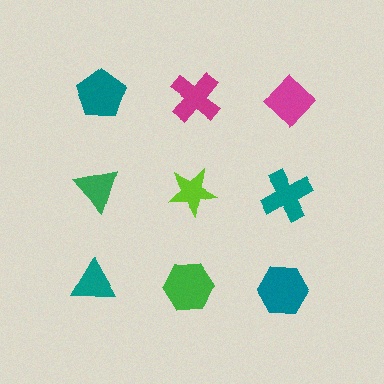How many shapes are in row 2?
3 shapes.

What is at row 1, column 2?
A magenta cross.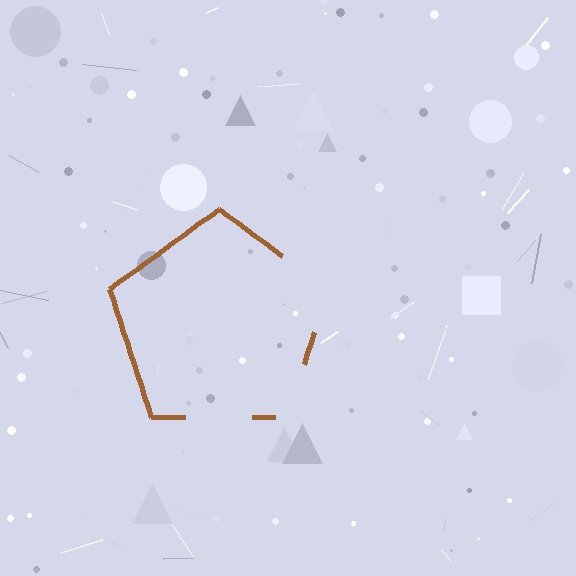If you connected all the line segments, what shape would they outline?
They would outline a pentagon.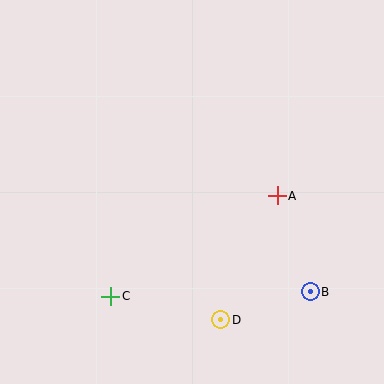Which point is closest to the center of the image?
Point A at (277, 196) is closest to the center.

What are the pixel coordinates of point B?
Point B is at (310, 292).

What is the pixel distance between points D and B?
The distance between D and B is 93 pixels.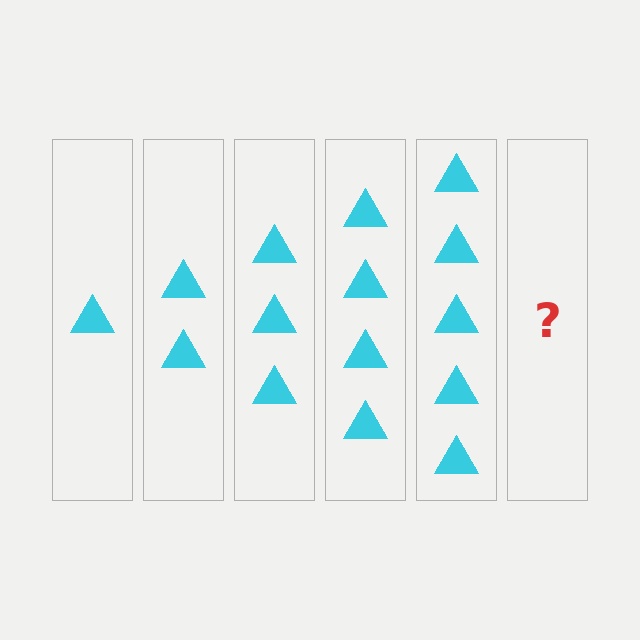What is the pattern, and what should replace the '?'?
The pattern is that each step adds one more triangle. The '?' should be 6 triangles.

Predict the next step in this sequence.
The next step is 6 triangles.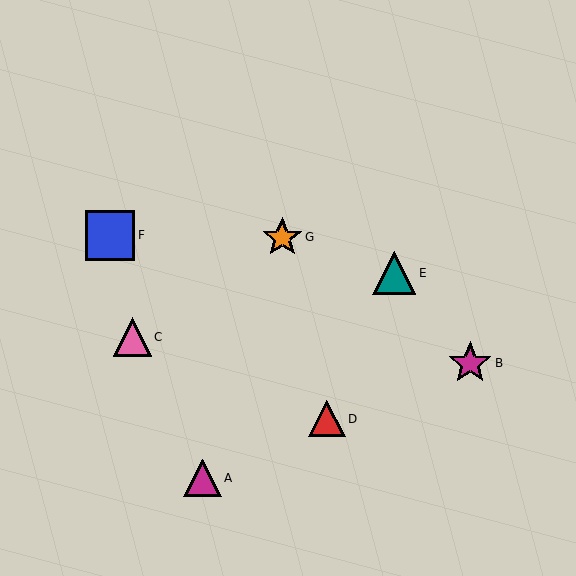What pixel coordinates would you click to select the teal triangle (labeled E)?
Click at (394, 273) to select the teal triangle E.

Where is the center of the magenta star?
The center of the magenta star is at (470, 363).